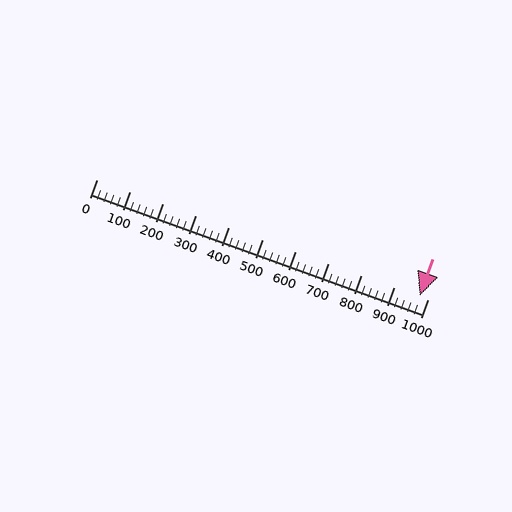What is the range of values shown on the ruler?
The ruler shows values from 0 to 1000.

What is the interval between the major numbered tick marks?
The major tick marks are spaced 100 units apart.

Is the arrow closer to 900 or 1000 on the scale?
The arrow is closer to 1000.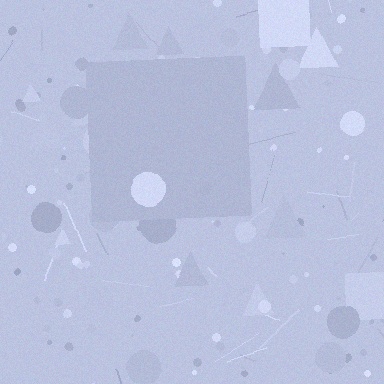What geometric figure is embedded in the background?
A square is embedded in the background.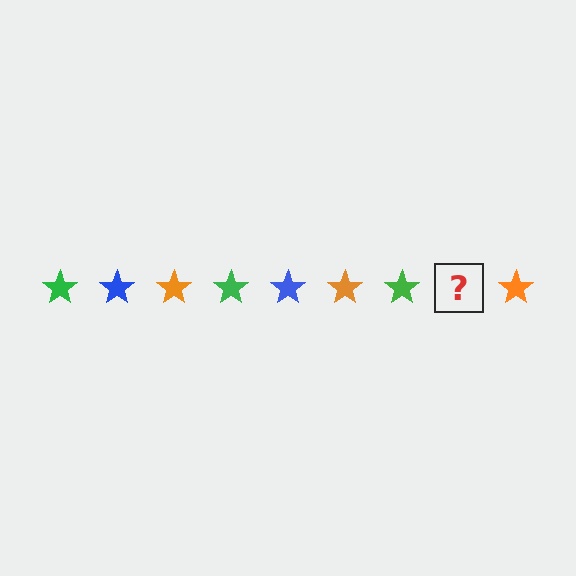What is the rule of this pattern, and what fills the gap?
The rule is that the pattern cycles through green, blue, orange stars. The gap should be filled with a blue star.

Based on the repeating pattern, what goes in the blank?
The blank should be a blue star.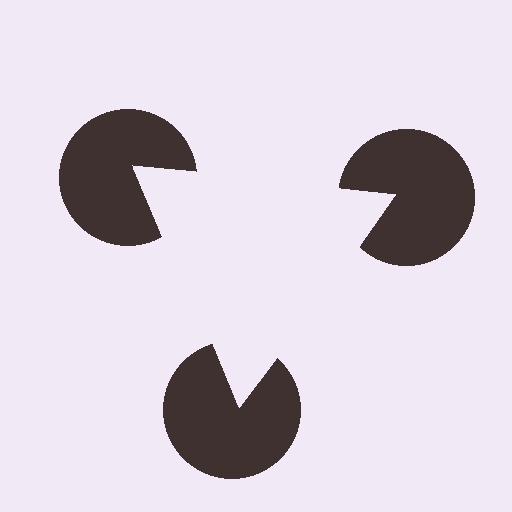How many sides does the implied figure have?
3 sides.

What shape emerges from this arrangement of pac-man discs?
An illusory triangle — its edges are inferred from the aligned wedge cuts in the pac-man discs, not physically drawn.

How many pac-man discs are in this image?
There are 3 — one at each vertex of the illusory triangle.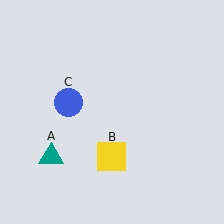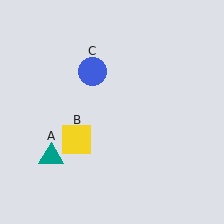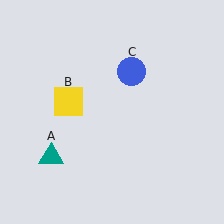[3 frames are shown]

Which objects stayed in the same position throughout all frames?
Teal triangle (object A) remained stationary.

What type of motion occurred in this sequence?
The yellow square (object B), blue circle (object C) rotated clockwise around the center of the scene.